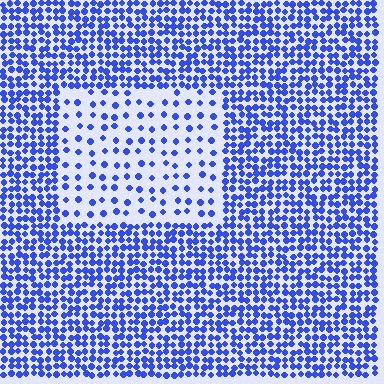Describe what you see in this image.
The image contains small blue elements arranged at two different densities. A rectangle-shaped region is visible where the elements are less densely packed than the surrounding area.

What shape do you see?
I see a rectangle.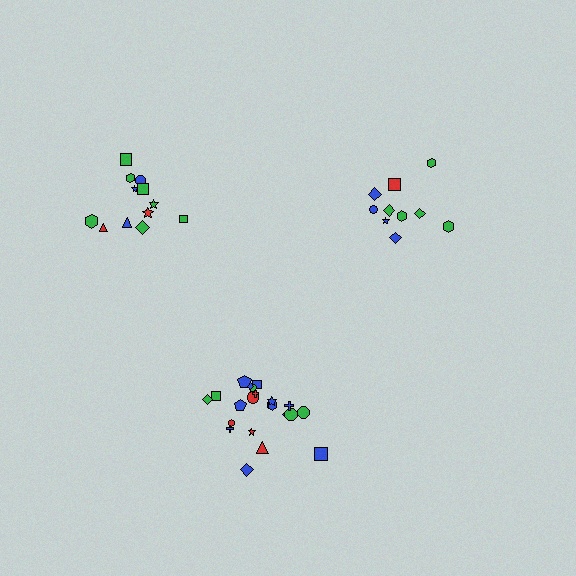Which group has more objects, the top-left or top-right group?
The top-left group.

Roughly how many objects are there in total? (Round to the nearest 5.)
Roughly 45 objects in total.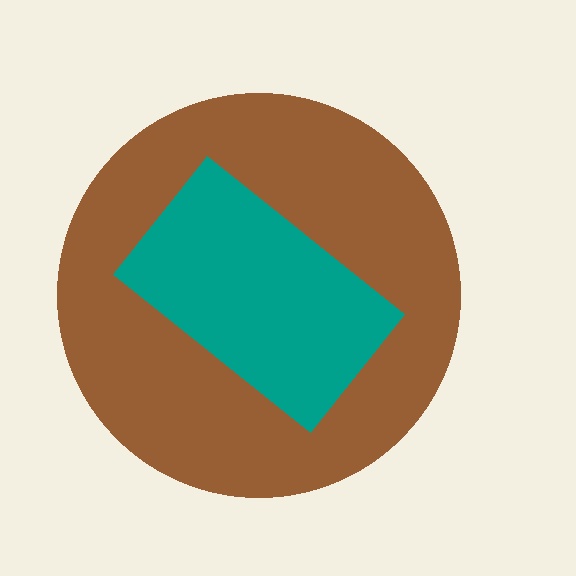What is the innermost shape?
The teal rectangle.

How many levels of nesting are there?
2.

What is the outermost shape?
The brown circle.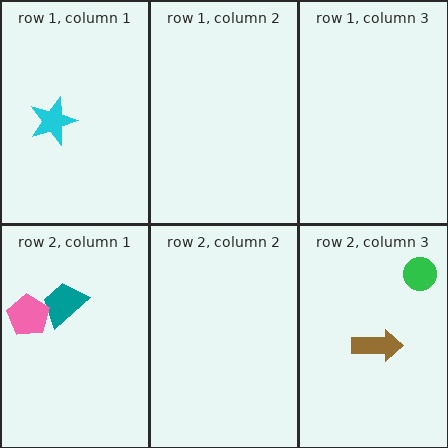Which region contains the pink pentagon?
The row 2, column 1 region.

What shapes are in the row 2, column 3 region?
The brown arrow, the green circle.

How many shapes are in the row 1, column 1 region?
1.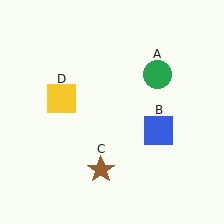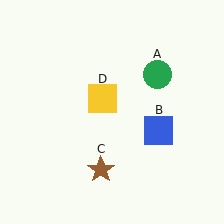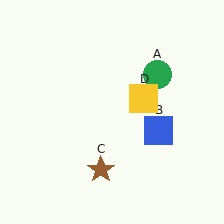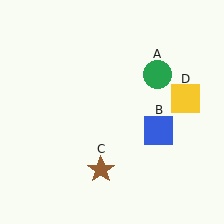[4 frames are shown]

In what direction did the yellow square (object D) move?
The yellow square (object D) moved right.